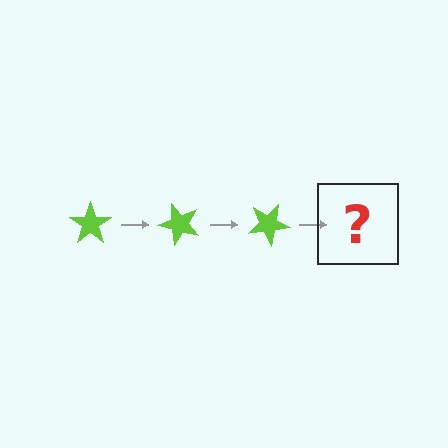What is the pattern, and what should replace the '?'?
The pattern is that the star rotates 50 degrees each step. The '?' should be a lime star rotated 150 degrees.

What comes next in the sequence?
The next element should be a lime star rotated 150 degrees.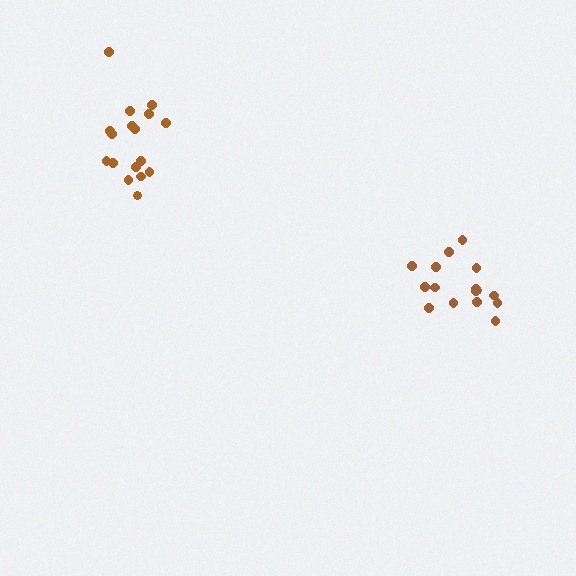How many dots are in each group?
Group 1: 17 dots, Group 2: 16 dots (33 total).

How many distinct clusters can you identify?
There are 2 distinct clusters.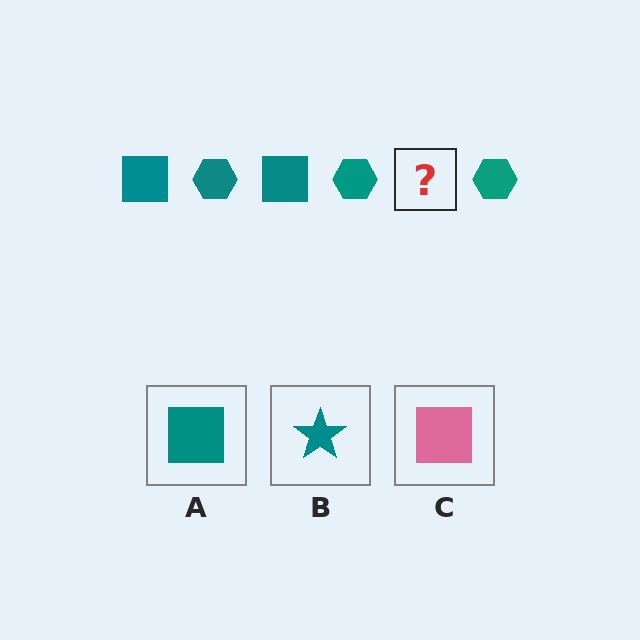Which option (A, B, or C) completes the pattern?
A.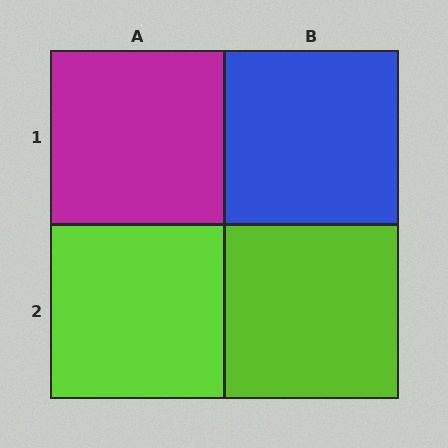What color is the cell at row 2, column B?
Lime.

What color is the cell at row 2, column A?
Lime.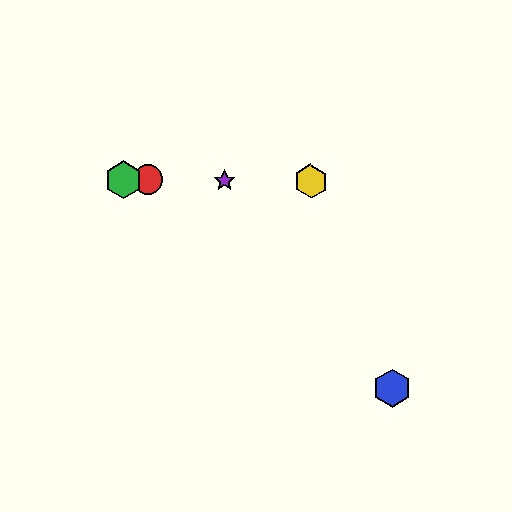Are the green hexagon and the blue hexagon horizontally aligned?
No, the green hexagon is at y≈179 and the blue hexagon is at y≈388.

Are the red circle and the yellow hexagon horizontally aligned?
Yes, both are at y≈180.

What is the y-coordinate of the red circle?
The red circle is at y≈180.